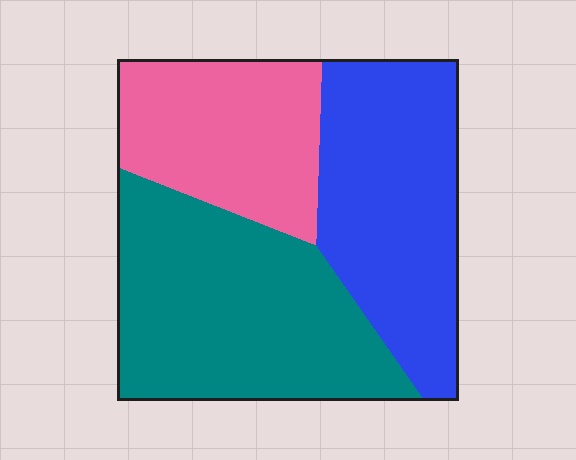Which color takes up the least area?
Pink, at roughly 25%.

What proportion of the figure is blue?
Blue takes up about one third (1/3) of the figure.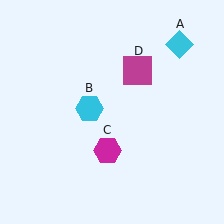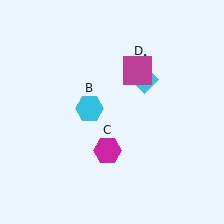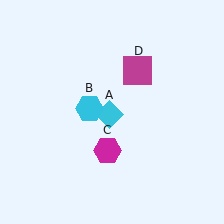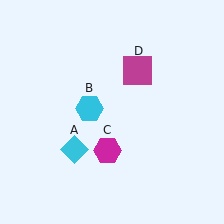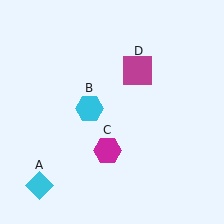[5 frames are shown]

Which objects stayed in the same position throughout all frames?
Cyan hexagon (object B) and magenta hexagon (object C) and magenta square (object D) remained stationary.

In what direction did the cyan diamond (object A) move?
The cyan diamond (object A) moved down and to the left.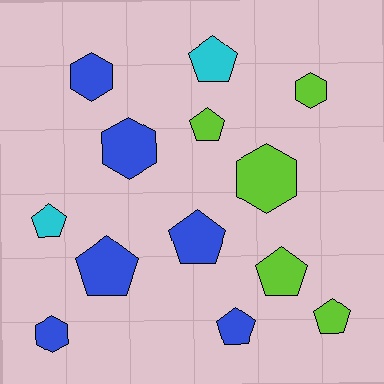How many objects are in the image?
There are 13 objects.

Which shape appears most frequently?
Pentagon, with 8 objects.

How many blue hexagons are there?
There are 3 blue hexagons.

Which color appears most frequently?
Blue, with 6 objects.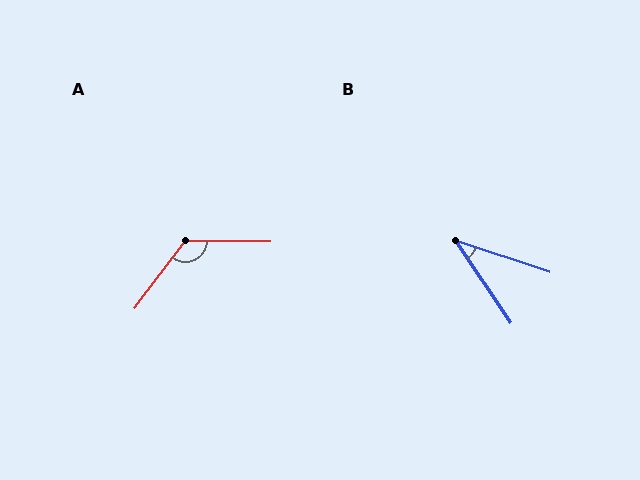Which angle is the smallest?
B, at approximately 37 degrees.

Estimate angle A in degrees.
Approximately 127 degrees.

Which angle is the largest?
A, at approximately 127 degrees.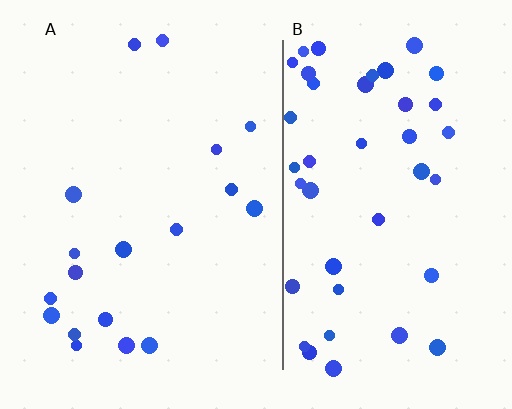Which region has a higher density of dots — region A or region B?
B (the right).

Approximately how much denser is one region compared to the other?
Approximately 2.3× — region B over region A.